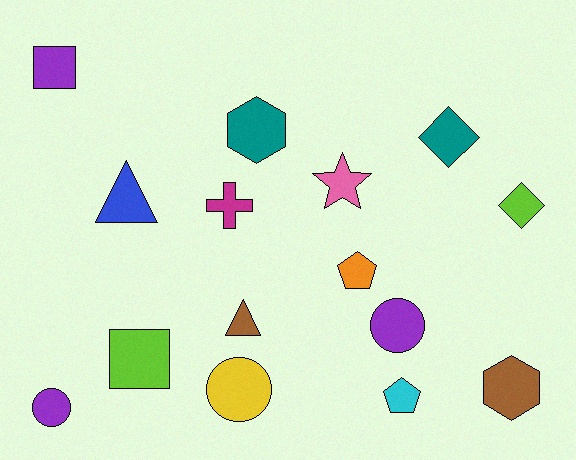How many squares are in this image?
There are 2 squares.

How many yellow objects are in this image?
There is 1 yellow object.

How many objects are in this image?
There are 15 objects.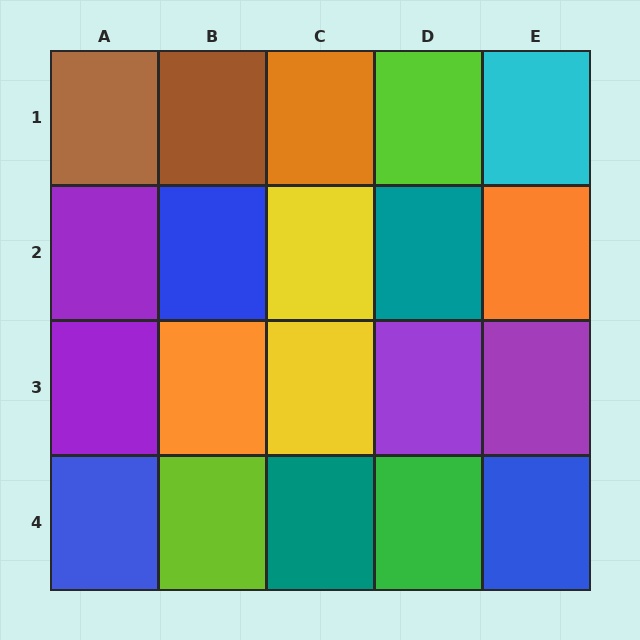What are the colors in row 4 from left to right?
Blue, lime, teal, green, blue.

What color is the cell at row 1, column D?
Lime.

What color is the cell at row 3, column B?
Orange.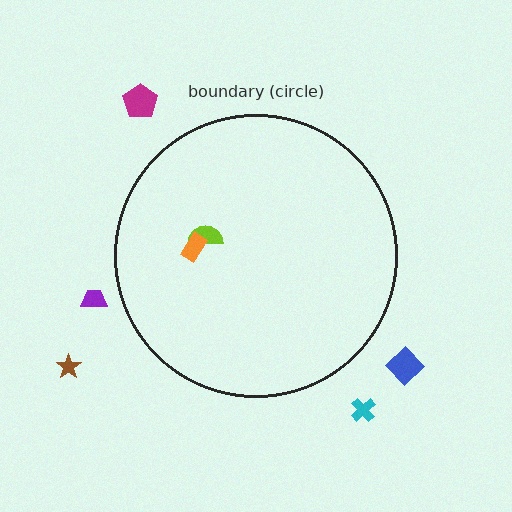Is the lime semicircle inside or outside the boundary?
Inside.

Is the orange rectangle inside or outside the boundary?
Inside.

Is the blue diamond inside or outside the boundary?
Outside.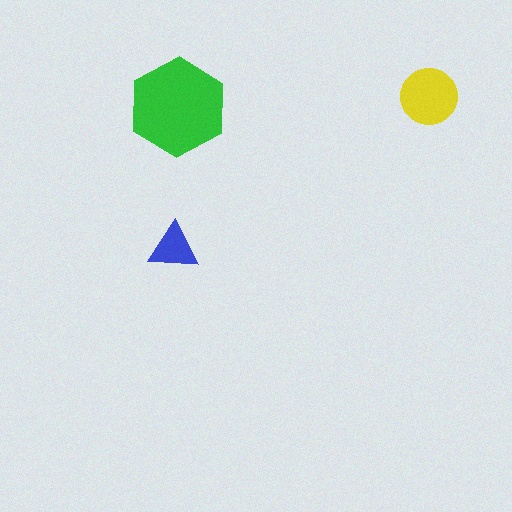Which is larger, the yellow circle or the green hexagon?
The green hexagon.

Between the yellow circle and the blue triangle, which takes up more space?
The yellow circle.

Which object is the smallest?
The blue triangle.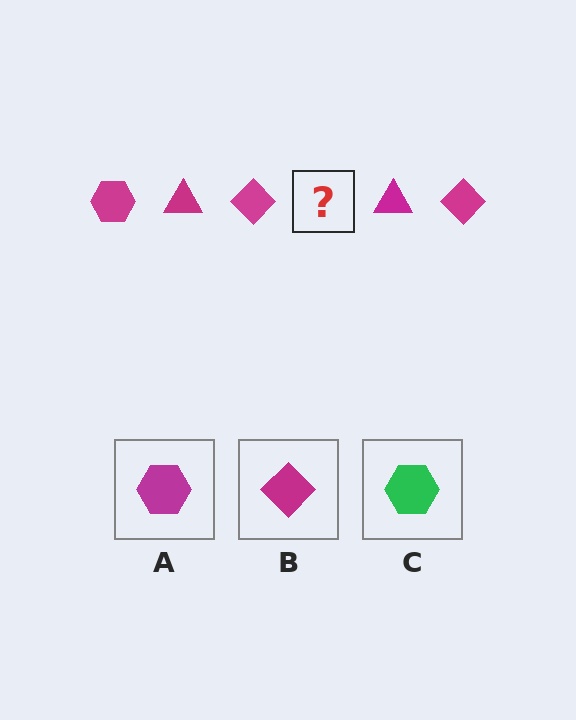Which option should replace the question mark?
Option A.